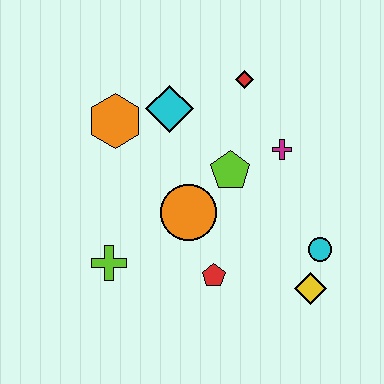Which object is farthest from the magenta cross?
The lime cross is farthest from the magenta cross.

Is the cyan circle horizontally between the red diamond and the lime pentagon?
No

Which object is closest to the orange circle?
The lime pentagon is closest to the orange circle.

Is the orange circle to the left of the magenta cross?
Yes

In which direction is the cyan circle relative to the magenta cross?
The cyan circle is below the magenta cross.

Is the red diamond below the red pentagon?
No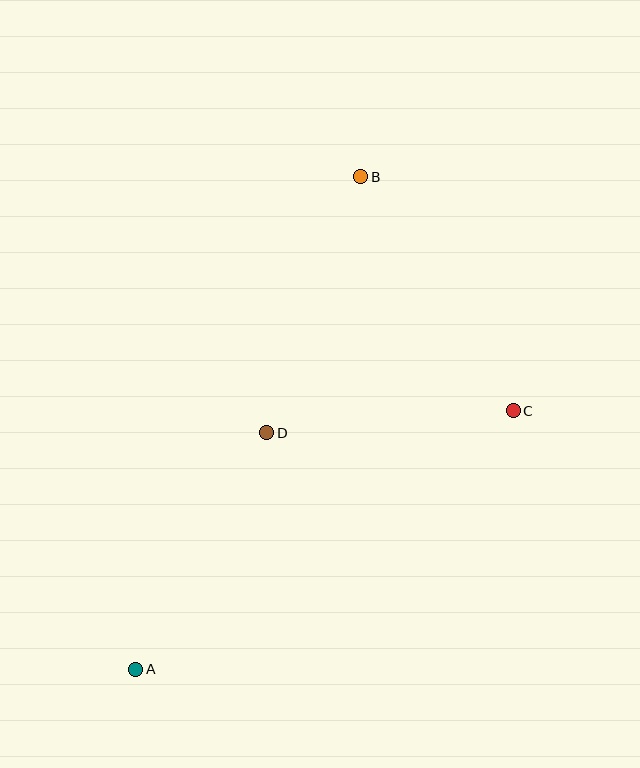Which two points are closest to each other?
Points C and D are closest to each other.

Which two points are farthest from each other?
Points A and B are farthest from each other.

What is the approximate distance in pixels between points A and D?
The distance between A and D is approximately 270 pixels.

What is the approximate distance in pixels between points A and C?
The distance between A and C is approximately 458 pixels.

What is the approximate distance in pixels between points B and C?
The distance between B and C is approximately 279 pixels.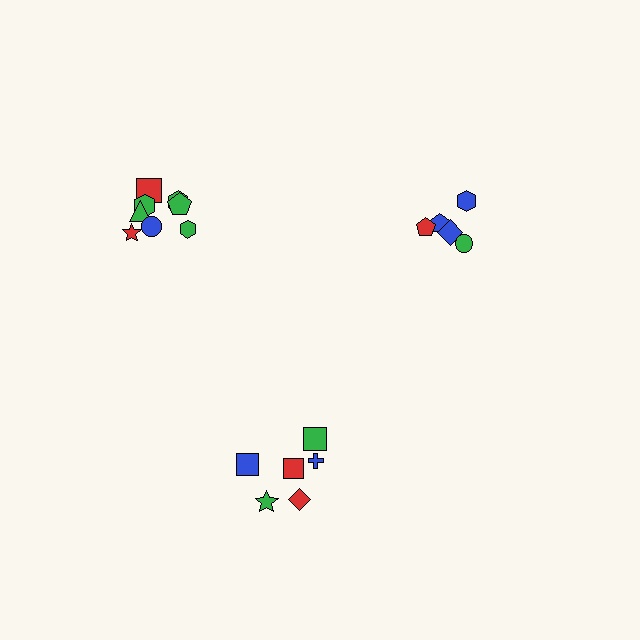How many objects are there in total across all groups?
There are 19 objects.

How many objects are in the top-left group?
There are 8 objects.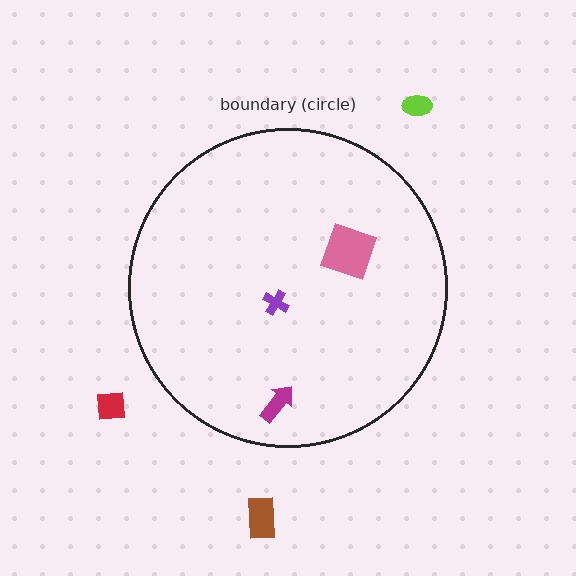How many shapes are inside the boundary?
3 inside, 3 outside.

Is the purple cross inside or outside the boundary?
Inside.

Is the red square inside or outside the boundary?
Outside.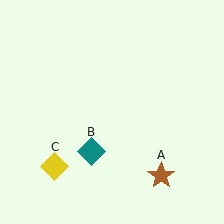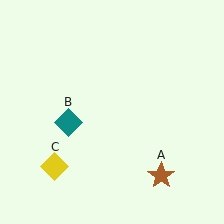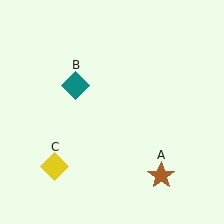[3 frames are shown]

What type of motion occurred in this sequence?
The teal diamond (object B) rotated clockwise around the center of the scene.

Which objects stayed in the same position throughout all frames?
Brown star (object A) and yellow diamond (object C) remained stationary.